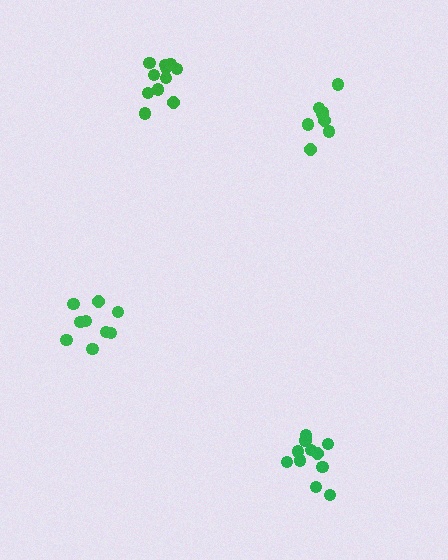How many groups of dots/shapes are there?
There are 4 groups.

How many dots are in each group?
Group 1: 8 dots, Group 2: 12 dots, Group 3: 9 dots, Group 4: 11 dots (40 total).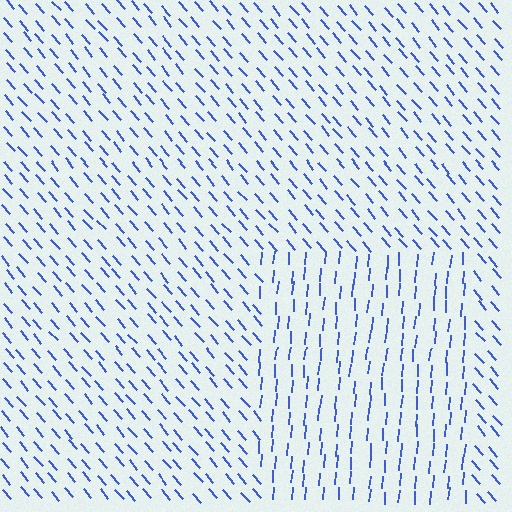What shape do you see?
I see a rectangle.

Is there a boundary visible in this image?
Yes, there is a texture boundary formed by a change in line orientation.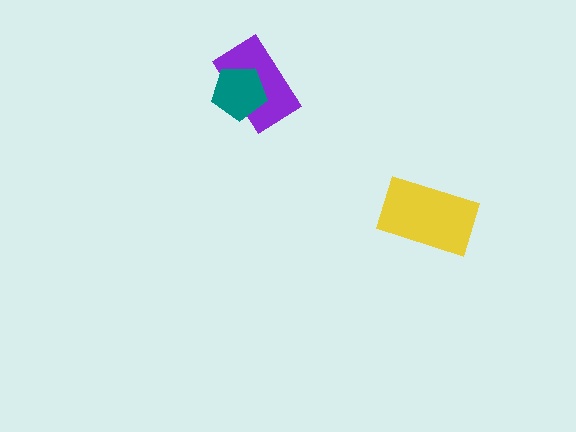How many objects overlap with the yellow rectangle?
0 objects overlap with the yellow rectangle.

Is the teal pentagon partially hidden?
No, no other shape covers it.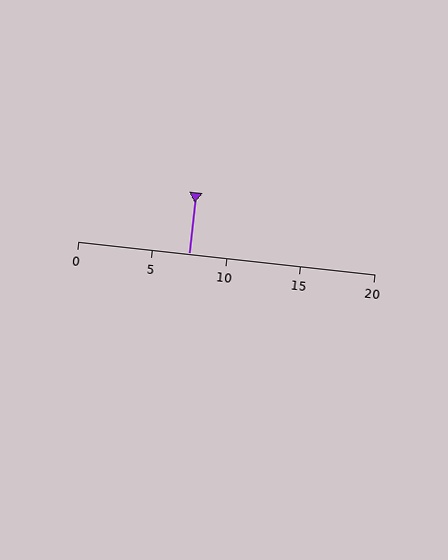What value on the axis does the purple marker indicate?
The marker indicates approximately 7.5.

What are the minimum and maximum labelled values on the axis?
The axis runs from 0 to 20.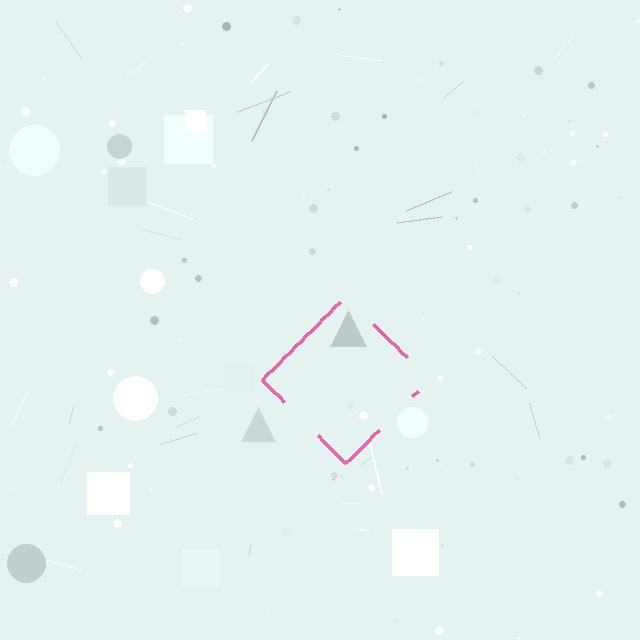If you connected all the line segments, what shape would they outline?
They would outline a diamond.